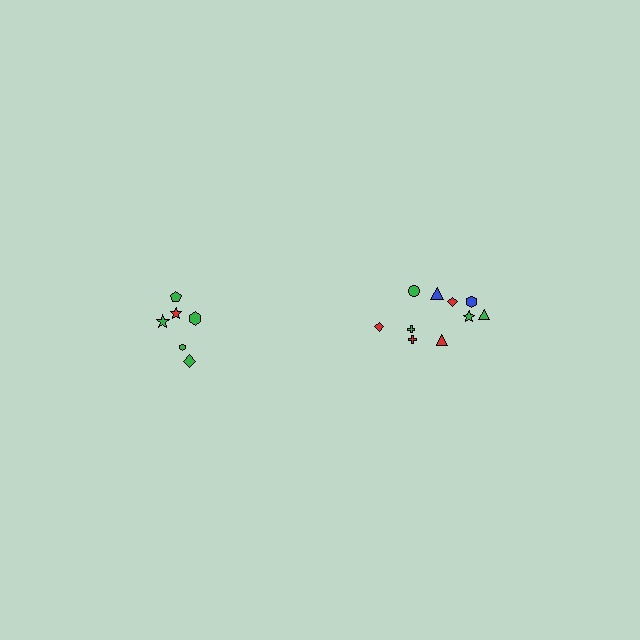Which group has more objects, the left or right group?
The right group.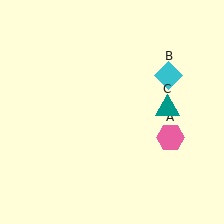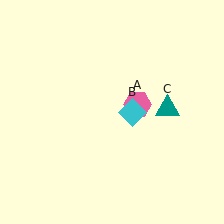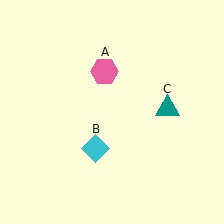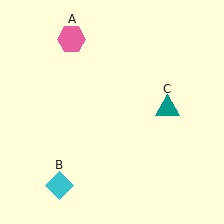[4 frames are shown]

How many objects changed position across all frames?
2 objects changed position: pink hexagon (object A), cyan diamond (object B).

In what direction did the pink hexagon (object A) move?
The pink hexagon (object A) moved up and to the left.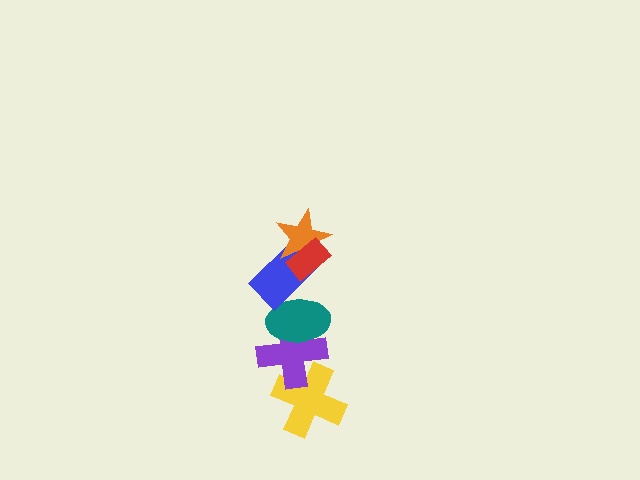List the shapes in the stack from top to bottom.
From top to bottom: the red rectangle, the orange star, the blue rectangle, the teal ellipse, the purple cross, the yellow cross.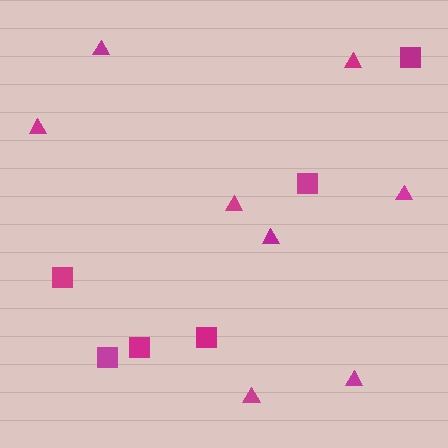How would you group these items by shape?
There are 2 groups: one group of triangles (8) and one group of squares (6).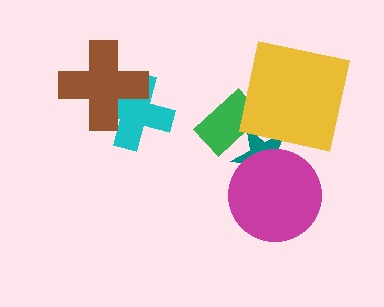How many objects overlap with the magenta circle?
1 object overlaps with the magenta circle.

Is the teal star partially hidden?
Yes, it is partially covered by another shape.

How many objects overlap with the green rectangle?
1 object overlaps with the green rectangle.